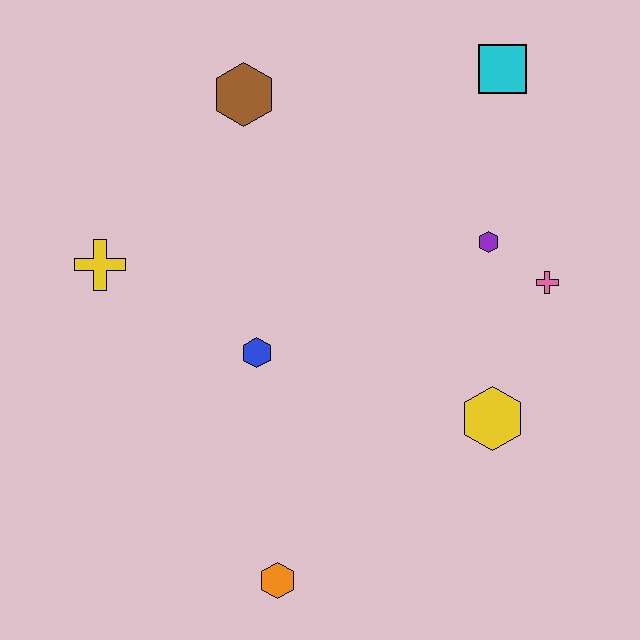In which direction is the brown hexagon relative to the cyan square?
The brown hexagon is to the left of the cyan square.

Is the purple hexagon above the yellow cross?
Yes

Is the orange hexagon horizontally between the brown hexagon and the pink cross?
Yes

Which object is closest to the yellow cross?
The blue hexagon is closest to the yellow cross.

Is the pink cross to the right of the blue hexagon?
Yes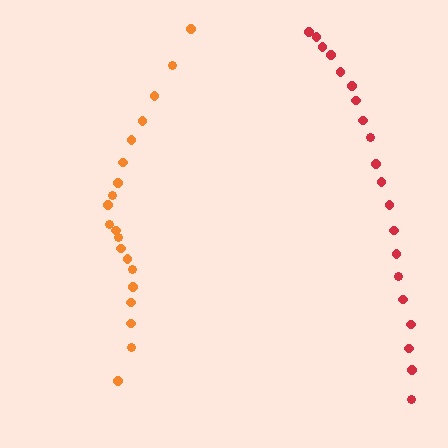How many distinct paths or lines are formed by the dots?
There are 2 distinct paths.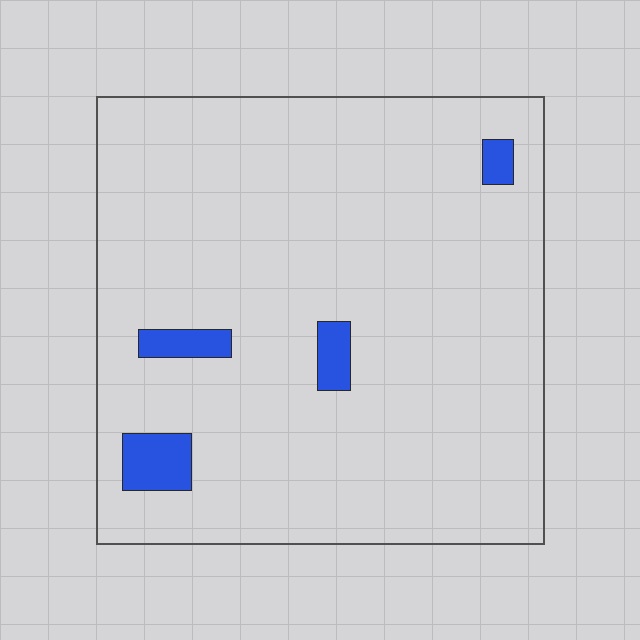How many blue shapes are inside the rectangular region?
4.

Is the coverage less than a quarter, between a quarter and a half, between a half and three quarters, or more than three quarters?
Less than a quarter.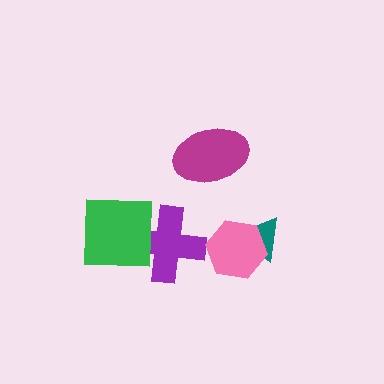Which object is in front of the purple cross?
The green square is in front of the purple cross.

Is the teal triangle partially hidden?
Yes, it is partially covered by another shape.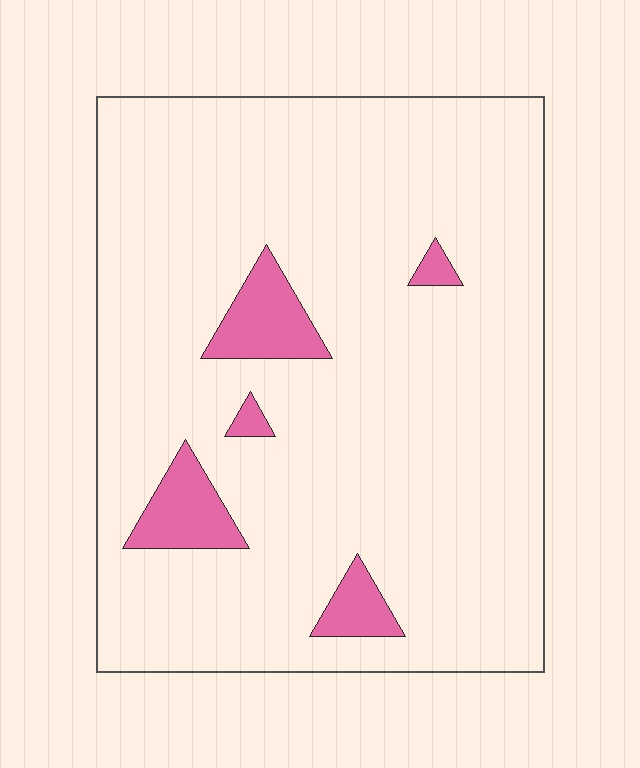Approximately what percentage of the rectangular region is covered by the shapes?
Approximately 10%.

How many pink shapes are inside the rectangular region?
5.